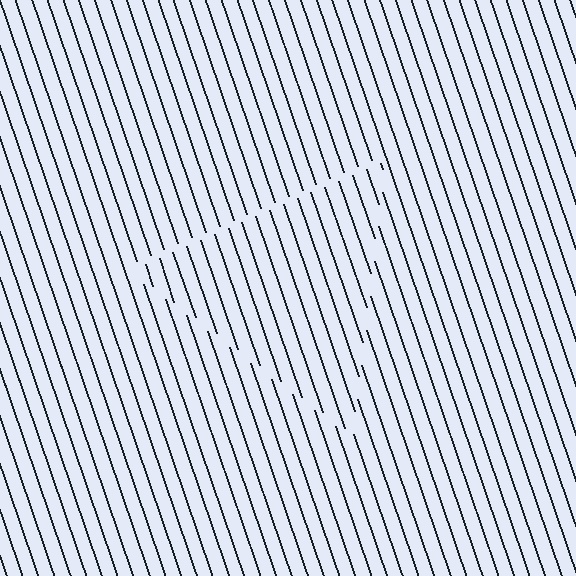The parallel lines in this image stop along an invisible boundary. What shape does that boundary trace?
An illusory triangle. The interior of the shape contains the same grating, shifted by half a period — the contour is defined by the phase discontinuity where line-ends from the inner and outer gratings abut.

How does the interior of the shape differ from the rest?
The interior of the shape contains the same grating, shifted by half a period — the contour is defined by the phase discontinuity where line-ends from the inner and outer gratings abut.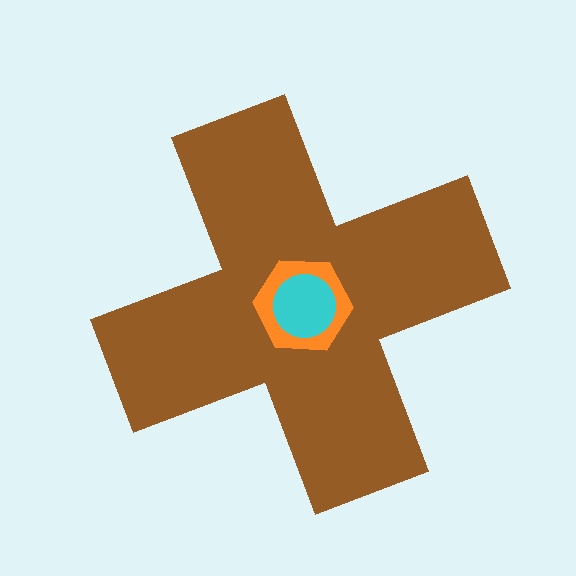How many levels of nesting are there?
3.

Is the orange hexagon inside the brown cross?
Yes.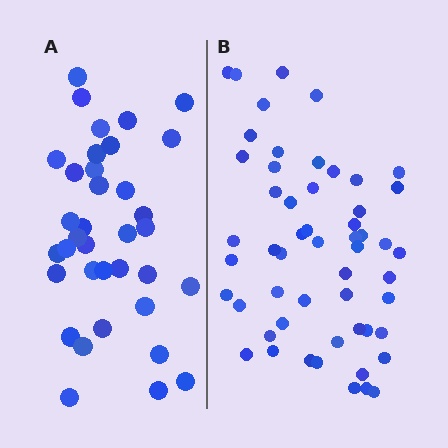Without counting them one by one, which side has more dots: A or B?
Region B (the right region) has more dots.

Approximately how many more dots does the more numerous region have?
Region B has approximately 20 more dots than region A.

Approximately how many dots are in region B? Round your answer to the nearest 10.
About 50 dots. (The exact count is 54, which rounds to 50.)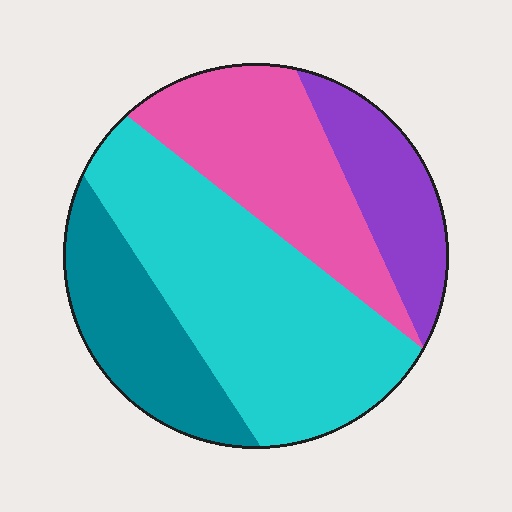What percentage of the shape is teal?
Teal covers around 20% of the shape.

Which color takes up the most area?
Cyan, at roughly 40%.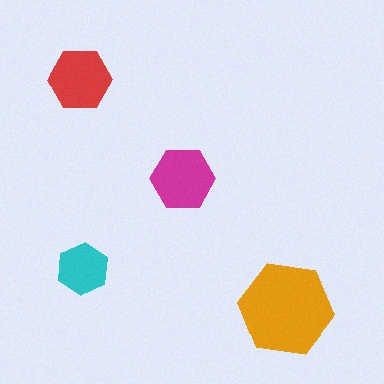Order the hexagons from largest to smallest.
the orange one, the magenta one, the red one, the cyan one.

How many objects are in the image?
There are 4 objects in the image.